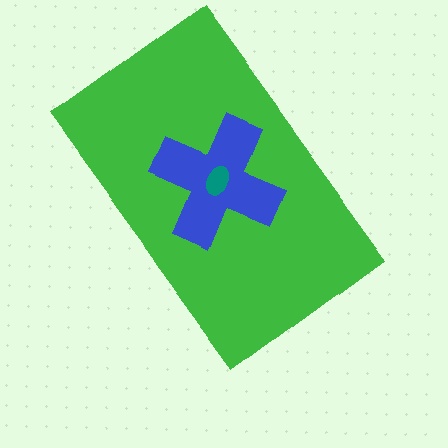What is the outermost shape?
The green rectangle.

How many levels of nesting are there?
3.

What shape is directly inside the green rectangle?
The blue cross.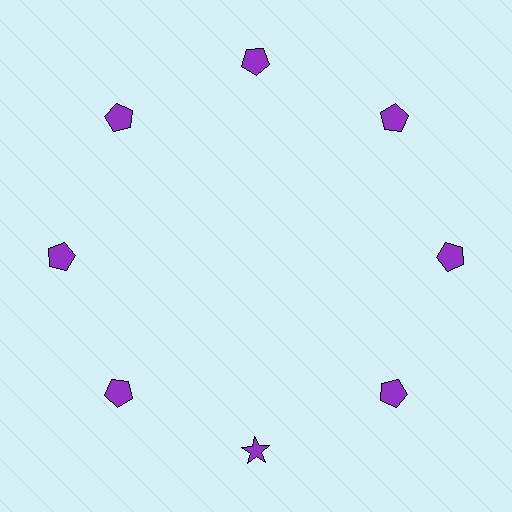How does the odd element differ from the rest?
It has a different shape: star instead of pentagon.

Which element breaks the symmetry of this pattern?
The purple star at roughly the 6 o'clock position breaks the symmetry. All other shapes are purple pentagons.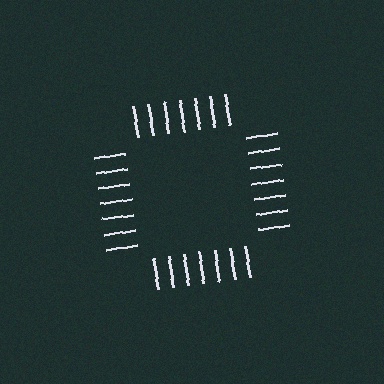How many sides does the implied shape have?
4 sides — the line-ends trace a square.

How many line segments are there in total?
28 — 7 along each of the 4 edges.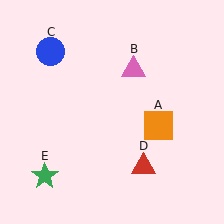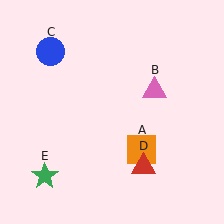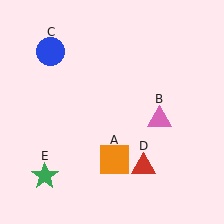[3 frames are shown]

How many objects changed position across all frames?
2 objects changed position: orange square (object A), pink triangle (object B).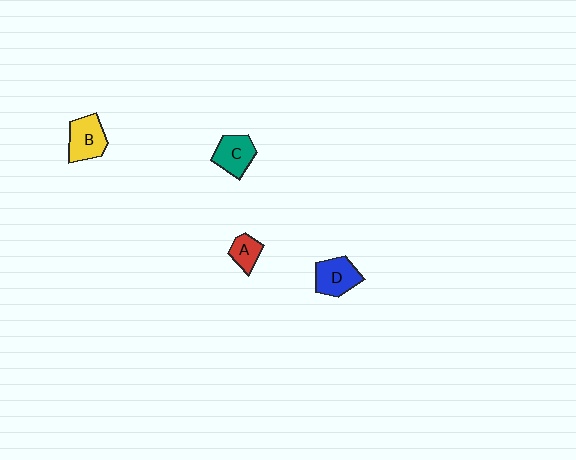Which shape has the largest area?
Shape B (yellow).